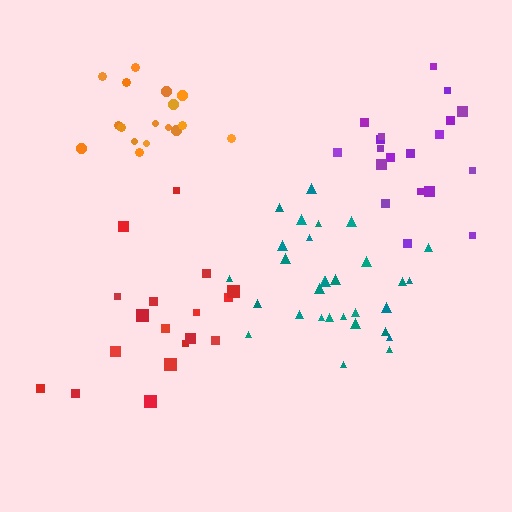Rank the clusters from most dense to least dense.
orange, teal, purple, red.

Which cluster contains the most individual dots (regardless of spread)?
Teal (30).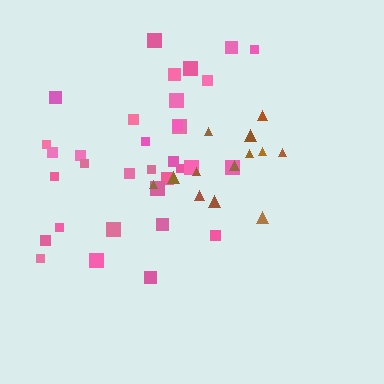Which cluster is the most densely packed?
Brown.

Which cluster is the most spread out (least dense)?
Pink.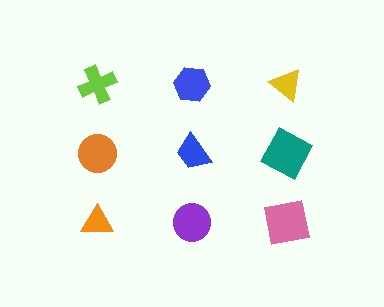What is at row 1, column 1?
A lime cross.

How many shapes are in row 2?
3 shapes.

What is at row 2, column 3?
A teal square.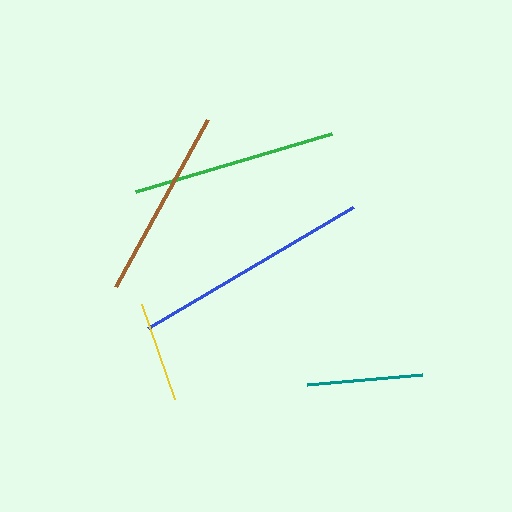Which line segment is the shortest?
The yellow line is the shortest at approximately 101 pixels.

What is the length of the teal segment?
The teal segment is approximately 115 pixels long.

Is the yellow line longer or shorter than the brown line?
The brown line is longer than the yellow line.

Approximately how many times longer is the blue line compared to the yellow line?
The blue line is approximately 2.3 times the length of the yellow line.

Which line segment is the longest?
The blue line is the longest at approximately 237 pixels.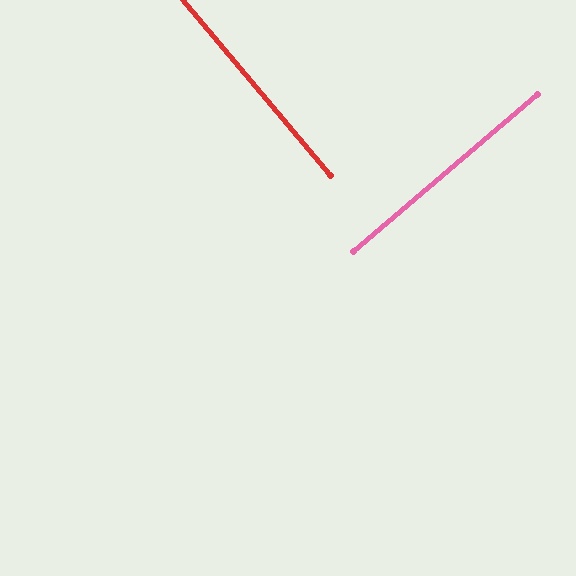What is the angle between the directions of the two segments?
Approximately 89 degrees.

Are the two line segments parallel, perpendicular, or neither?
Perpendicular — they meet at approximately 89°.